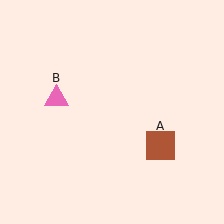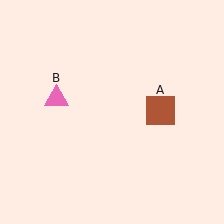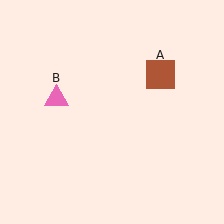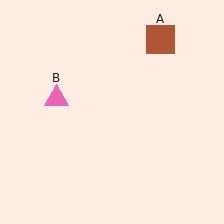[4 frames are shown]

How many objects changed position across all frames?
1 object changed position: brown square (object A).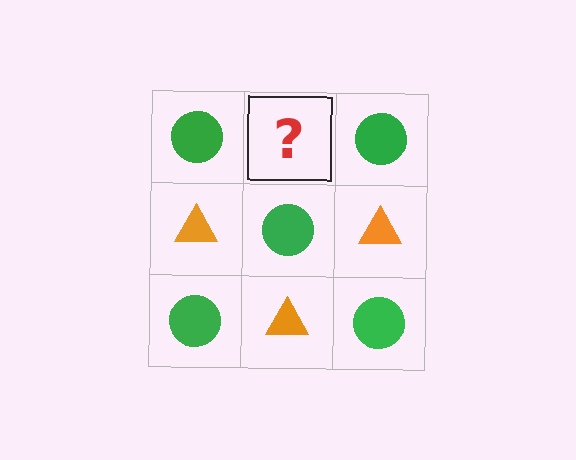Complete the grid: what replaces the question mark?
The question mark should be replaced with an orange triangle.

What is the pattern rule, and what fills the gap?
The rule is that it alternates green circle and orange triangle in a checkerboard pattern. The gap should be filled with an orange triangle.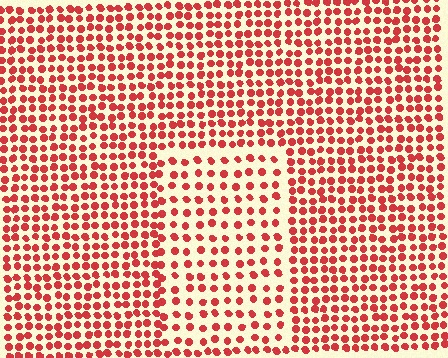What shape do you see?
I see a rectangle.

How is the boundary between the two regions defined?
The boundary is defined by a change in element density (approximately 1.7x ratio). All elements are the same color, size, and shape.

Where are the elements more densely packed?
The elements are more densely packed outside the rectangle boundary.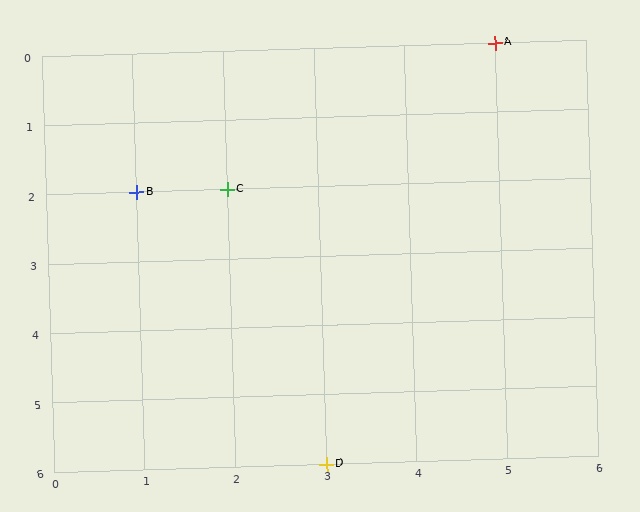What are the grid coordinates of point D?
Point D is at grid coordinates (3, 6).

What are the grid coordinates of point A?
Point A is at grid coordinates (5, 0).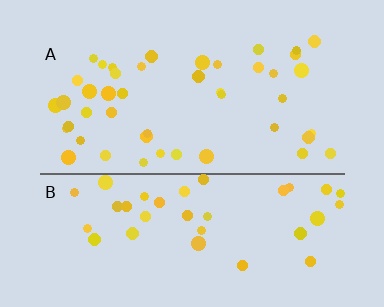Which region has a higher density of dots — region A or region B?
A (the top).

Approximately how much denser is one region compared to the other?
Approximately 1.1× — region A over region B.